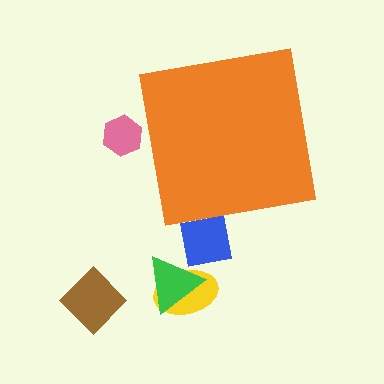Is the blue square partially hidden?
Yes, the blue square is partially hidden behind the orange square.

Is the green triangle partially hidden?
No, the green triangle is fully visible.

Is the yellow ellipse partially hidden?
No, the yellow ellipse is fully visible.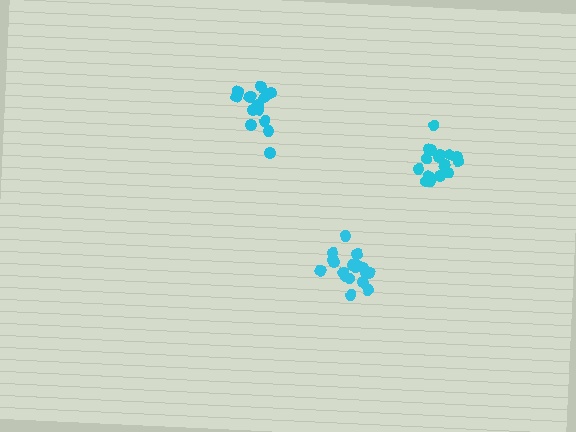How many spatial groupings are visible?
There are 3 spatial groupings.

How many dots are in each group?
Group 1: 18 dots, Group 2: 14 dots, Group 3: 16 dots (48 total).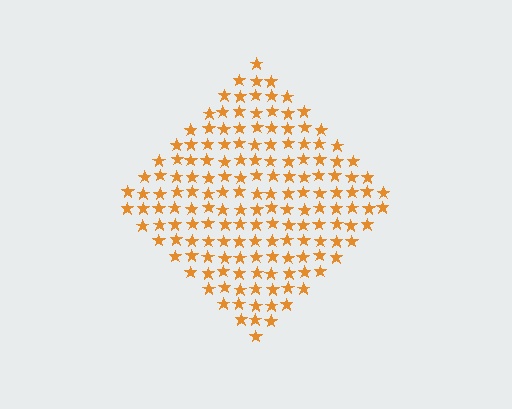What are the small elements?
The small elements are stars.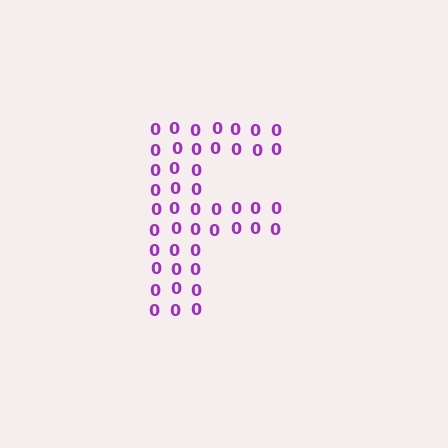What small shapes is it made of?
It is made of small digit 0's.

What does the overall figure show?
The overall figure shows the letter F.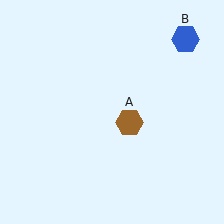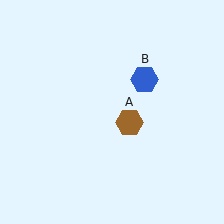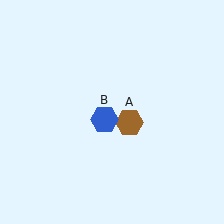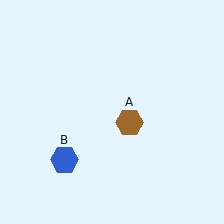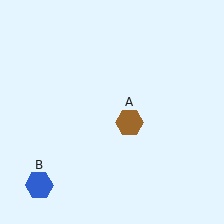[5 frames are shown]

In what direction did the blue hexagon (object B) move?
The blue hexagon (object B) moved down and to the left.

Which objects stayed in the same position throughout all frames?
Brown hexagon (object A) remained stationary.